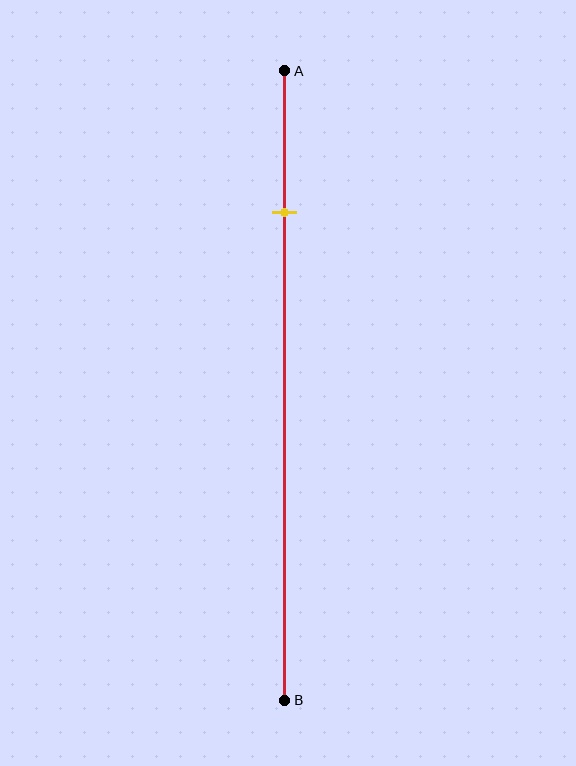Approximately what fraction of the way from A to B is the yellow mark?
The yellow mark is approximately 20% of the way from A to B.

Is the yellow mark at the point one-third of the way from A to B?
No, the mark is at about 20% from A, not at the 33% one-third point.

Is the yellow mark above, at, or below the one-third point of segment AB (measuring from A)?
The yellow mark is above the one-third point of segment AB.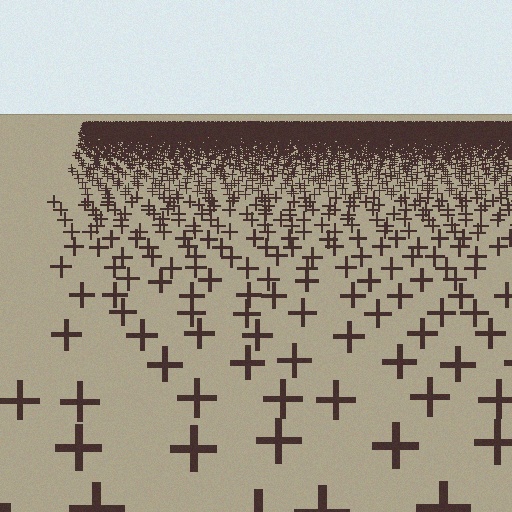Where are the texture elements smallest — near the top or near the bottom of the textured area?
Near the top.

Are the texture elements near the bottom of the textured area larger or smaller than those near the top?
Larger. Near the bottom, elements are closer to the viewer and appear at a bigger on-screen size.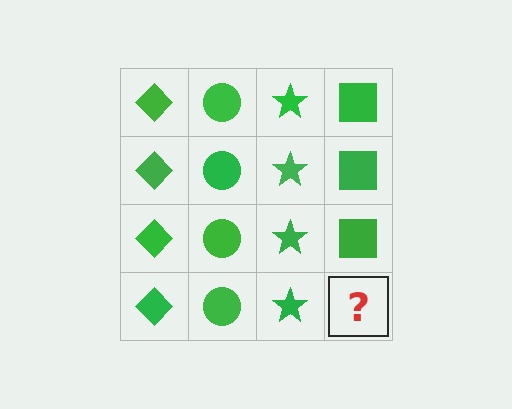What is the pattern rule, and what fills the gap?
The rule is that each column has a consistent shape. The gap should be filled with a green square.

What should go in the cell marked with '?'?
The missing cell should contain a green square.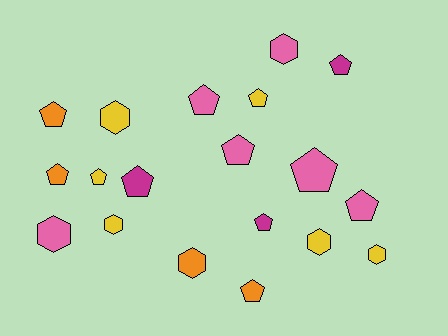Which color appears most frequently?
Pink, with 6 objects.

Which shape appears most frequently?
Pentagon, with 12 objects.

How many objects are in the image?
There are 19 objects.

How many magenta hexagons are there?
There are no magenta hexagons.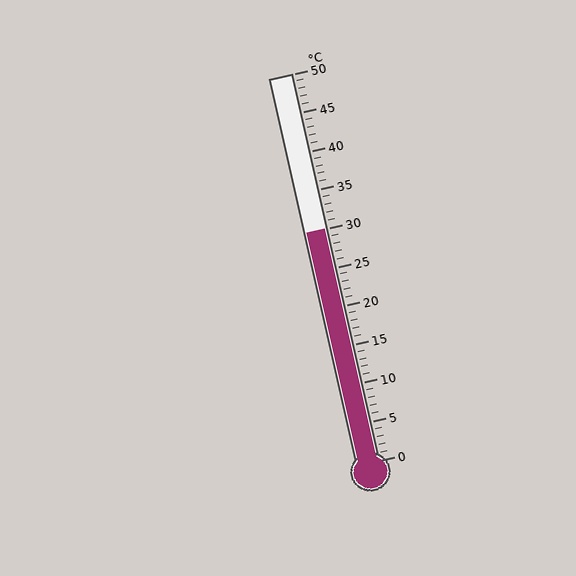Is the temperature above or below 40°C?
The temperature is below 40°C.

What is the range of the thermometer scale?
The thermometer scale ranges from 0°C to 50°C.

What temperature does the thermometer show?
The thermometer shows approximately 30°C.